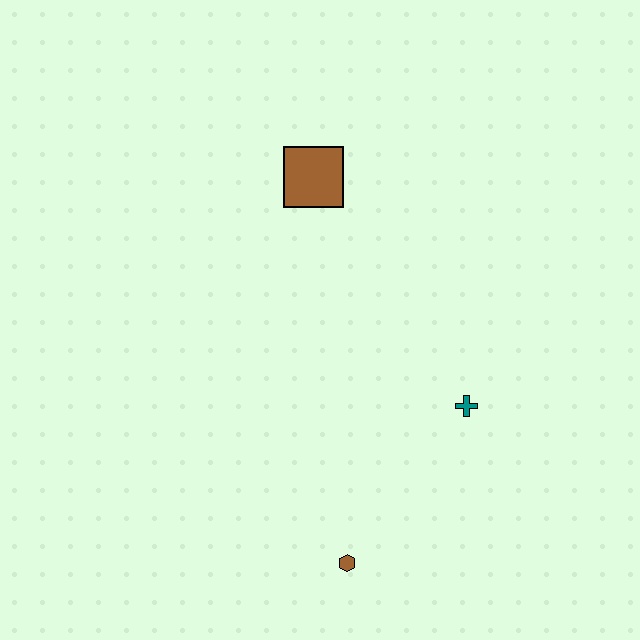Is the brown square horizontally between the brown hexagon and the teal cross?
No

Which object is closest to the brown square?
The teal cross is closest to the brown square.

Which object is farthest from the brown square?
The brown hexagon is farthest from the brown square.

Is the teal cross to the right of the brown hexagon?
Yes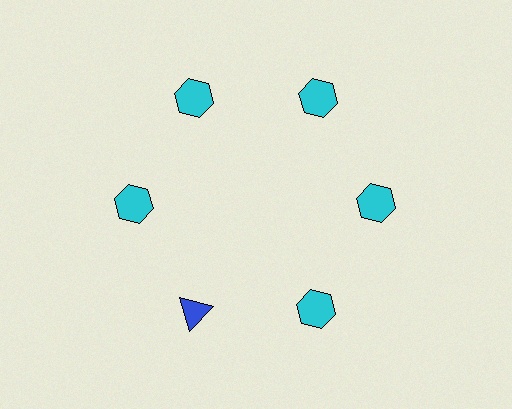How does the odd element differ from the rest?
It differs in both color (blue instead of cyan) and shape (triangle instead of hexagon).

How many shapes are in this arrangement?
There are 6 shapes arranged in a ring pattern.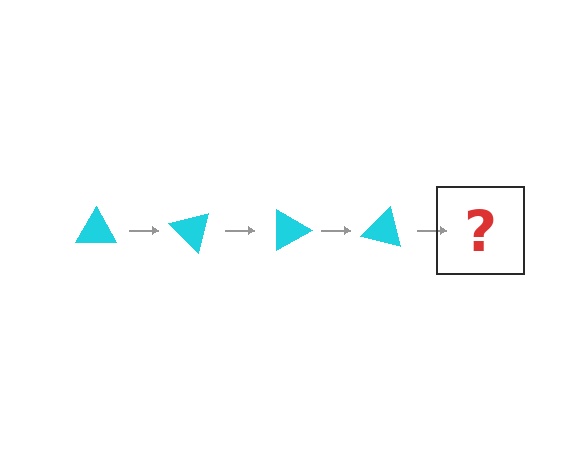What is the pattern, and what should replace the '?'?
The pattern is that the triangle rotates 45 degrees each step. The '?' should be a cyan triangle rotated 180 degrees.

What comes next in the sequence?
The next element should be a cyan triangle rotated 180 degrees.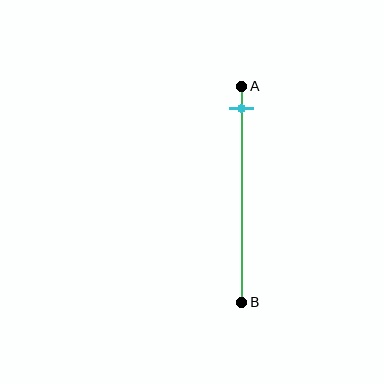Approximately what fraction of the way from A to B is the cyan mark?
The cyan mark is approximately 10% of the way from A to B.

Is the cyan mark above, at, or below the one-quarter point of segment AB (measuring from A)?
The cyan mark is above the one-quarter point of segment AB.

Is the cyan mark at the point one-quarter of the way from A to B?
No, the mark is at about 10% from A, not at the 25% one-quarter point.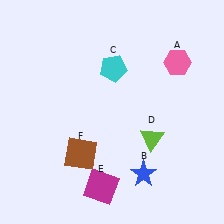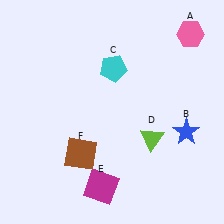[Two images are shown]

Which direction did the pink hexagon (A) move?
The pink hexagon (A) moved up.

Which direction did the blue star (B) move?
The blue star (B) moved right.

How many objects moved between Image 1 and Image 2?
2 objects moved between the two images.